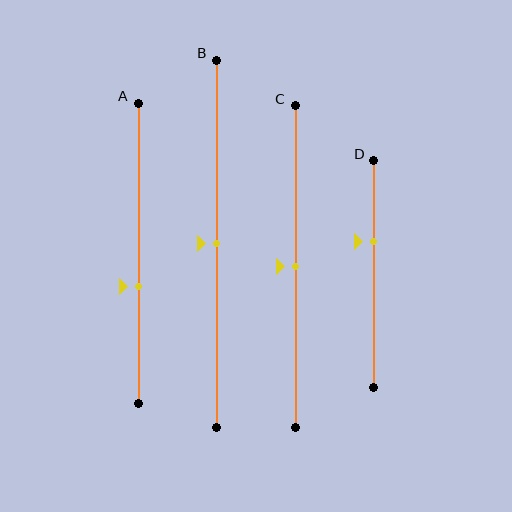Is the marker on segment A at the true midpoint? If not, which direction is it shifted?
No, the marker on segment A is shifted downward by about 11% of the segment length.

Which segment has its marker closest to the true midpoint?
Segment B has its marker closest to the true midpoint.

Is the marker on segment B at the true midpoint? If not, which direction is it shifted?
Yes, the marker on segment B is at the true midpoint.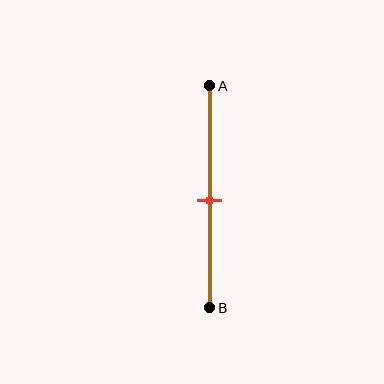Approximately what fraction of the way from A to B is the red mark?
The red mark is approximately 50% of the way from A to B.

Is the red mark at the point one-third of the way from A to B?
No, the mark is at about 50% from A, not at the 33% one-third point.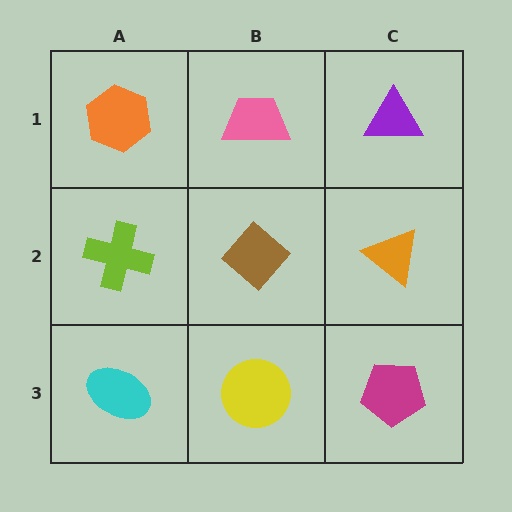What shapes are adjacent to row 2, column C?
A purple triangle (row 1, column C), a magenta pentagon (row 3, column C), a brown diamond (row 2, column B).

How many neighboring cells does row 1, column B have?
3.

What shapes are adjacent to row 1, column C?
An orange triangle (row 2, column C), a pink trapezoid (row 1, column B).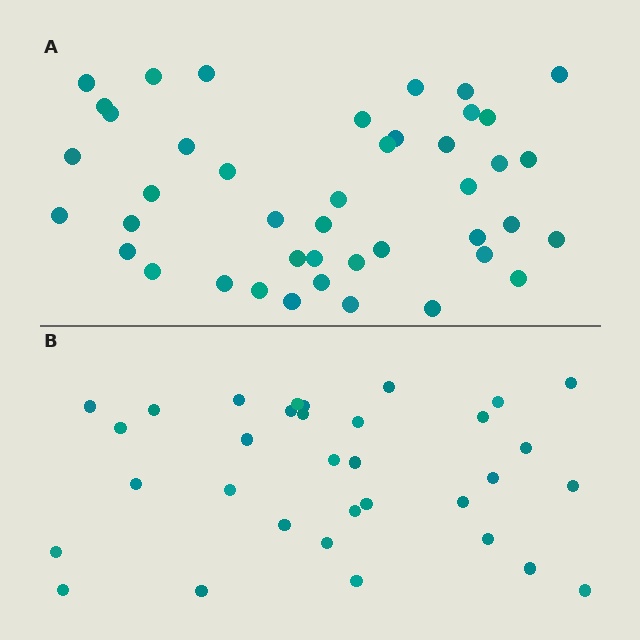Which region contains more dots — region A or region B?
Region A (the top region) has more dots.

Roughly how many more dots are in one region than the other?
Region A has roughly 10 or so more dots than region B.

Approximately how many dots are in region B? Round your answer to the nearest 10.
About 30 dots. (The exact count is 33, which rounds to 30.)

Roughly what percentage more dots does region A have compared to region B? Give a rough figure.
About 30% more.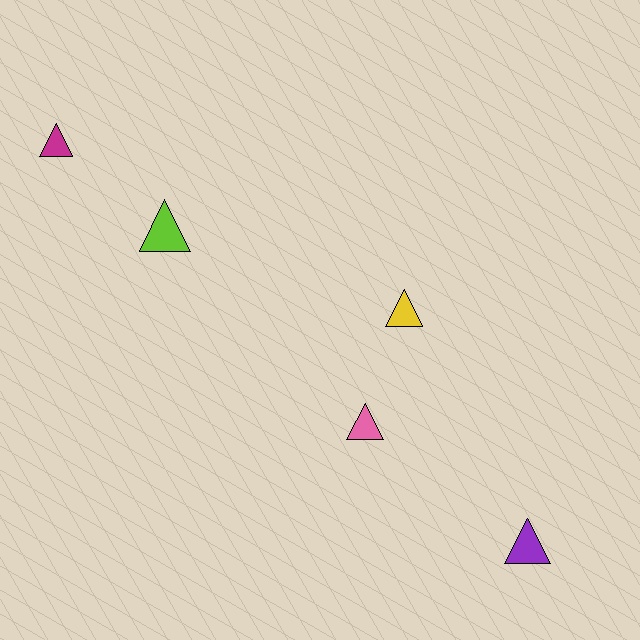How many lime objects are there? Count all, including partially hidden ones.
There is 1 lime object.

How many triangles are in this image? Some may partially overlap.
There are 5 triangles.